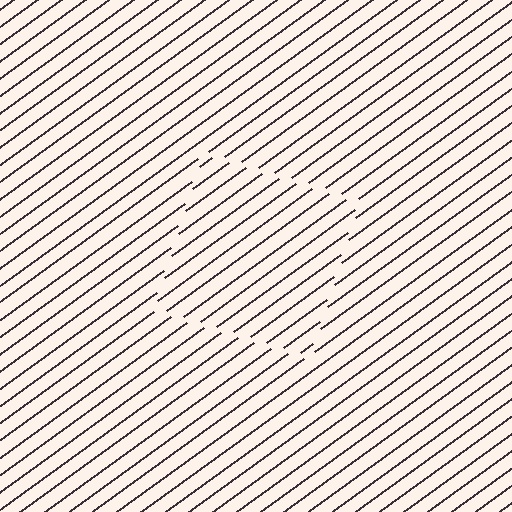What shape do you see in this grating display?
An illusory square. The interior of the shape contains the same grating, shifted by half a period — the contour is defined by the phase discontinuity where line-ends from the inner and outer gratings abut.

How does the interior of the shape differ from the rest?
The interior of the shape contains the same grating, shifted by half a period — the contour is defined by the phase discontinuity where line-ends from the inner and outer gratings abut.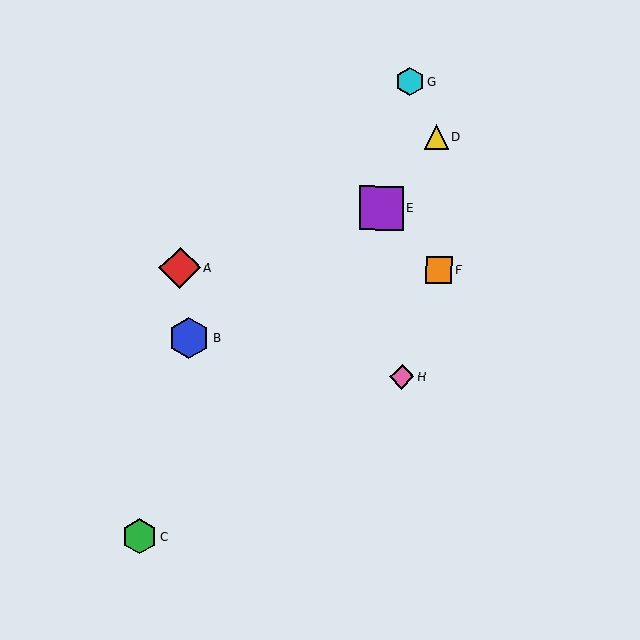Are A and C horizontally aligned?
No, A is at y≈268 and C is at y≈537.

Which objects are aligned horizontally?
Objects A, F are aligned horizontally.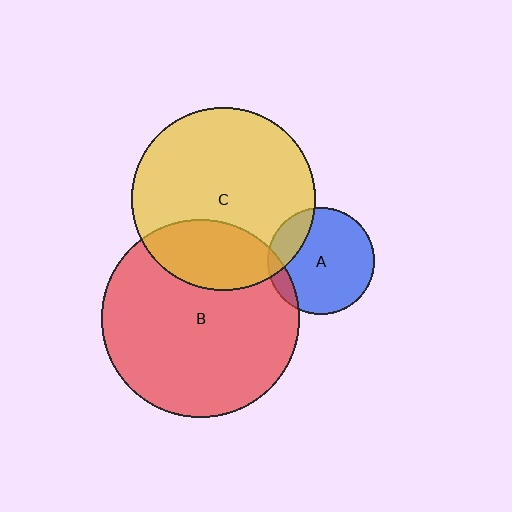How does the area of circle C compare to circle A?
Approximately 2.9 times.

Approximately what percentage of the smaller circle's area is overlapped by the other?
Approximately 10%.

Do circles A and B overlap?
Yes.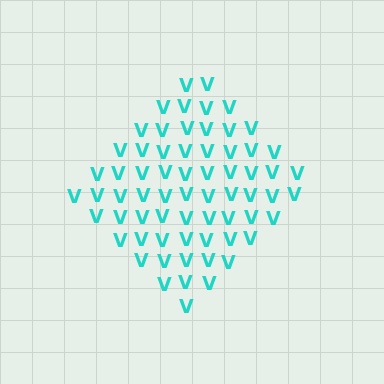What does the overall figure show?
The overall figure shows a diamond.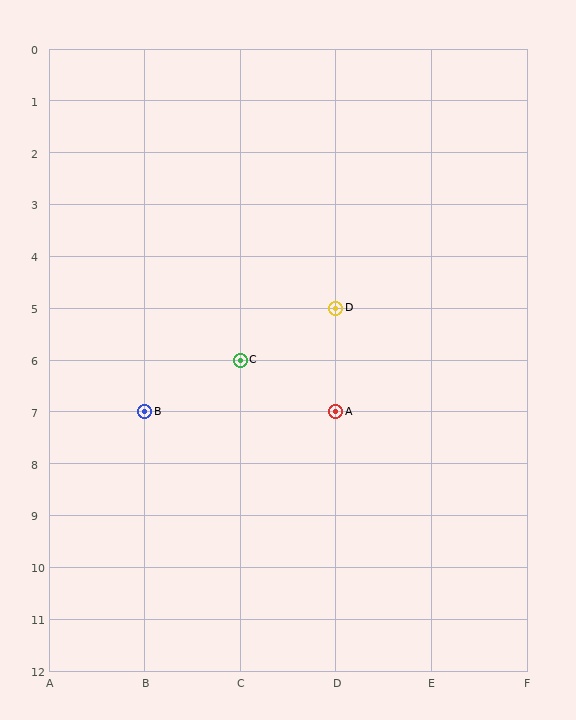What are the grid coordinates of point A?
Point A is at grid coordinates (D, 7).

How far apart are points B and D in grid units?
Points B and D are 2 columns and 2 rows apart (about 2.8 grid units diagonally).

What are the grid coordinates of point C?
Point C is at grid coordinates (C, 6).